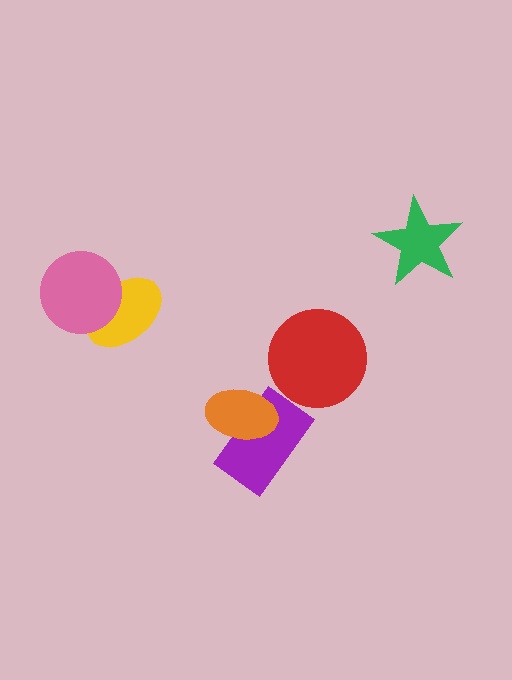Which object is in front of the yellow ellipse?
The pink circle is in front of the yellow ellipse.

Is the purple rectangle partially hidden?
Yes, it is partially covered by another shape.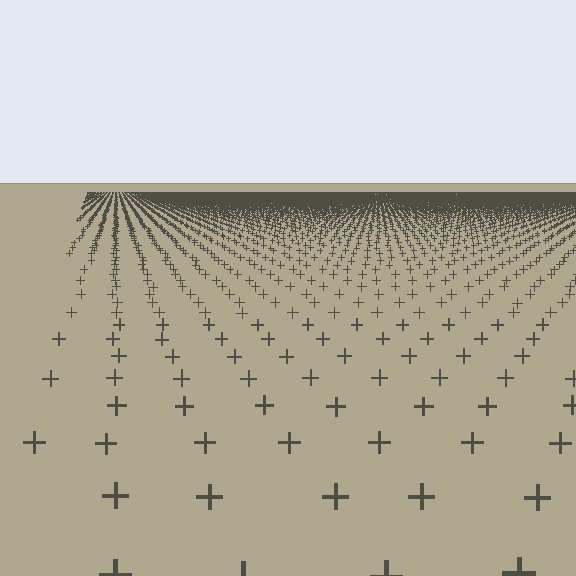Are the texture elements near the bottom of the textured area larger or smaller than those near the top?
Larger. Near the bottom, elements are closer to the viewer and appear at a bigger on-screen size.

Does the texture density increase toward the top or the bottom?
Density increases toward the top.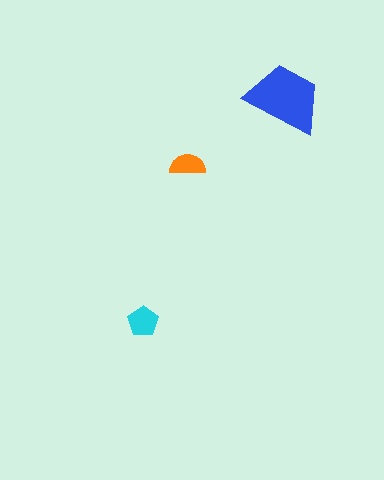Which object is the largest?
The blue trapezoid.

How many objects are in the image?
There are 3 objects in the image.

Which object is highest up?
The blue trapezoid is topmost.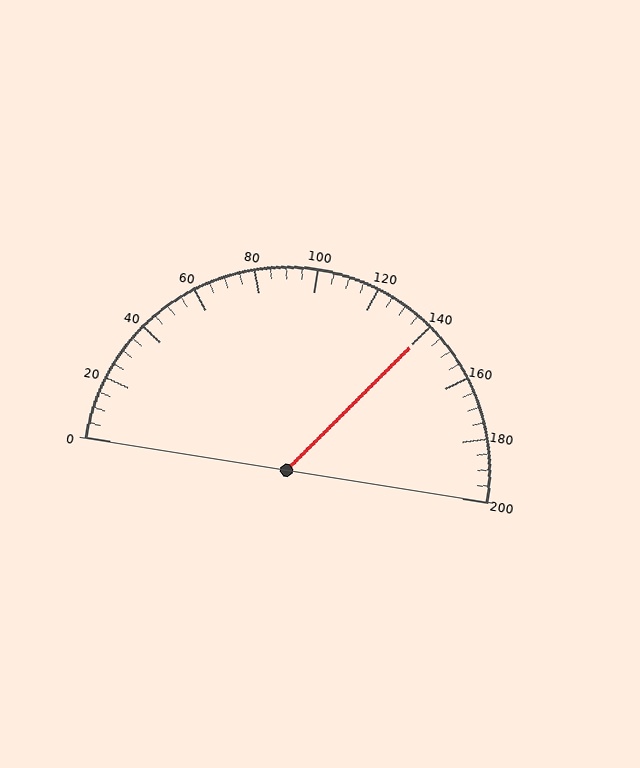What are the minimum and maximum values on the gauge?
The gauge ranges from 0 to 200.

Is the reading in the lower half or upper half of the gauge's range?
The reading is in the upper half of the range (0 to 200).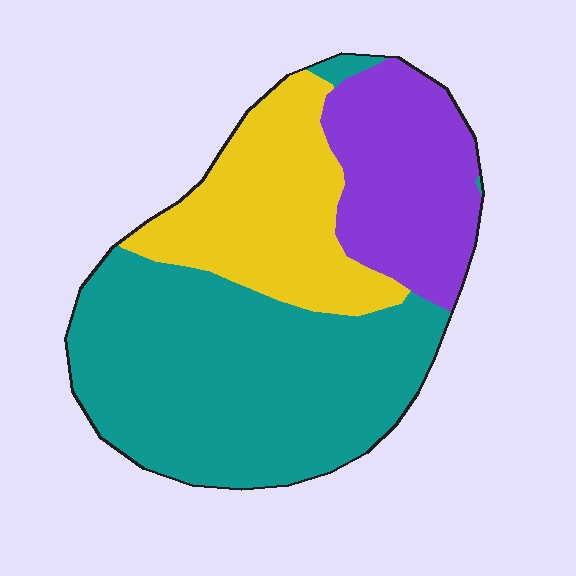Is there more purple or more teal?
Teal.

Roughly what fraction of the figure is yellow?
Yellow covers roughly 25% of the figure.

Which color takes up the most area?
Teal, at roughly 50%.